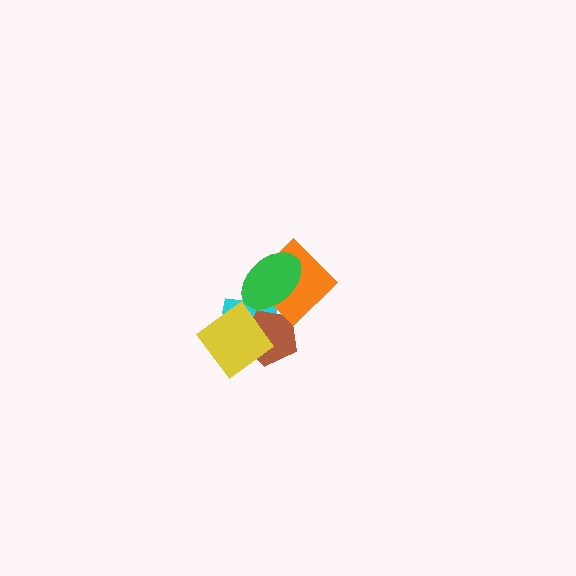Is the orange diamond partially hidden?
Yes, it is partially covered by another shape.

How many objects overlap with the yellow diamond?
2 objects overlap with the yellow diamond.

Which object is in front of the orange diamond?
The green ellipse is in front of the orange diamond.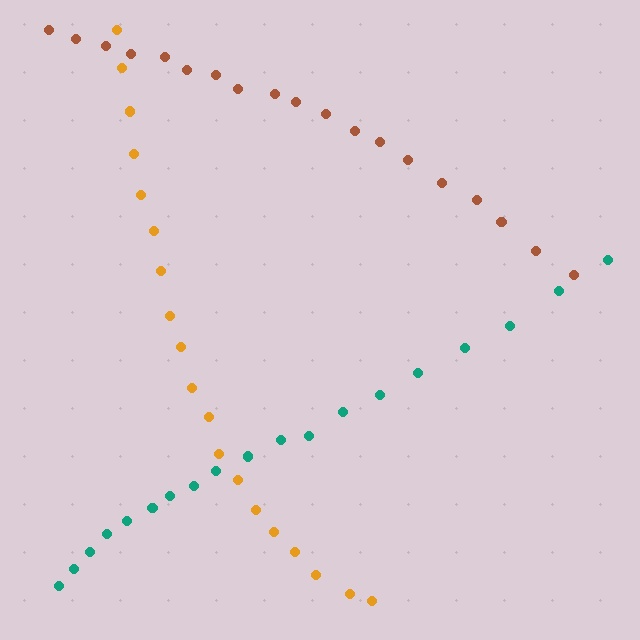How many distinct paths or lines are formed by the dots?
There are 3 distinct paths.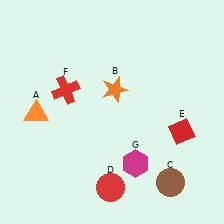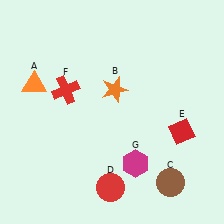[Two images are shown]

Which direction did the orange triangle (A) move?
The orange triangle (A) moved up.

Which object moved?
The orange triangle (A) moved up.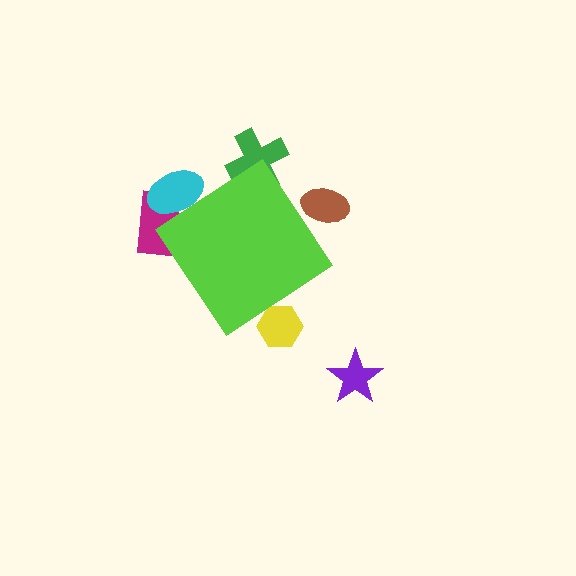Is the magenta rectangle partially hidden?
Yes, the magenta rectangle is partially hidden behind the lime diamond.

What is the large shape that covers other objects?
A lime diamond.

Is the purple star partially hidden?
No, the purple star is fully visible.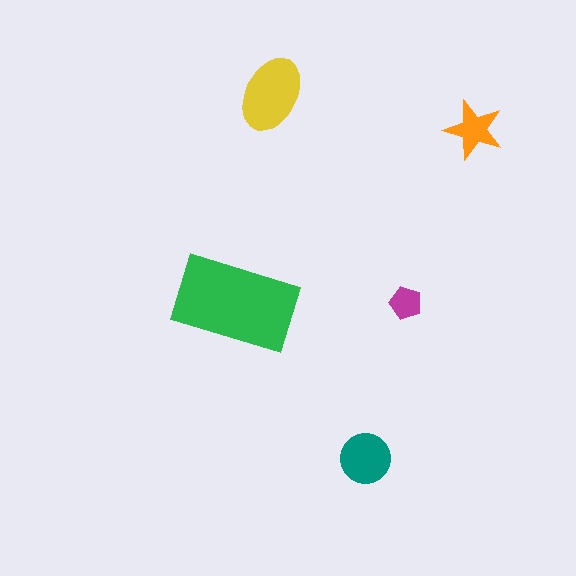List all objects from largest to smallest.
The green rectangle, the yellow ellipse, the teal circle, the orange star, the magenta pentagon.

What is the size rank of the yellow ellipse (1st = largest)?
2nd.